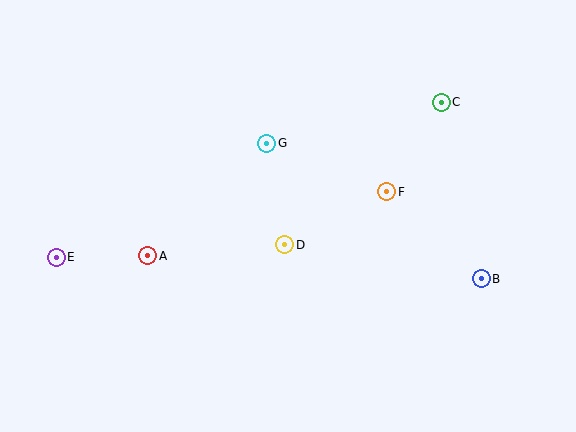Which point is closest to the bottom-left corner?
Point E is closest to the bottom-left corner.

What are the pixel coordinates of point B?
Point B is at (481, 279).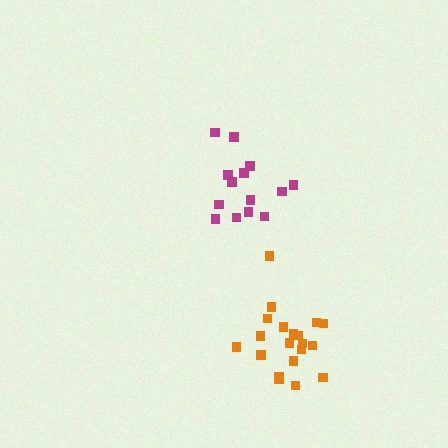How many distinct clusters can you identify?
There are 2 distinct clusters.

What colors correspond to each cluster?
The clusters are colored: magenta, orange.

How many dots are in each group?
Group 1: 14 dots, Group 2: 20 dots (34 total).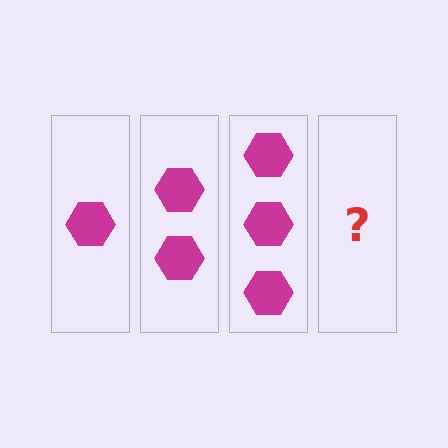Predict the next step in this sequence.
The next step is 4 hexagons.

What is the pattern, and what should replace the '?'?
The pattern is that each step adds one more hexagon. The '?' should be 4 hexagons.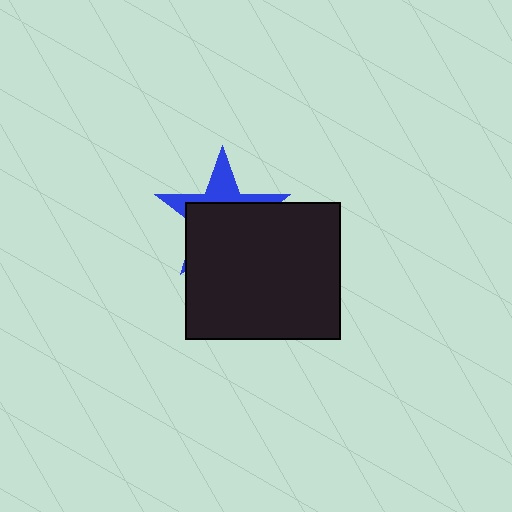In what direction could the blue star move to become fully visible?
The blue star could move up. That would shift it out from behind the black rectangle entirely.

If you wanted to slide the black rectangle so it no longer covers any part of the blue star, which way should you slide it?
Slide it down — that is the most direct way to separate the two shapes.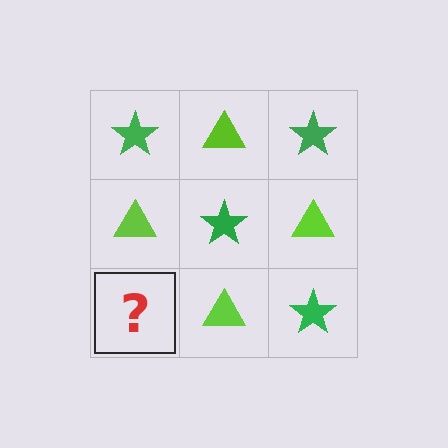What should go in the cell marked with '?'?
The missing cell should contain a green star.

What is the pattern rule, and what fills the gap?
The rule is that it alternates green star and lime triangle in a checkerboard pattern. The gap should be filled with a green star.